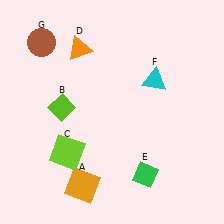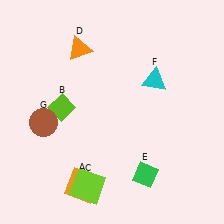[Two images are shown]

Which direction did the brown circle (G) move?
The brown circle (G) moved down.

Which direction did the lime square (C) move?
The lime square (C) moved down.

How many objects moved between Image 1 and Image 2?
2 objects moved between the two images.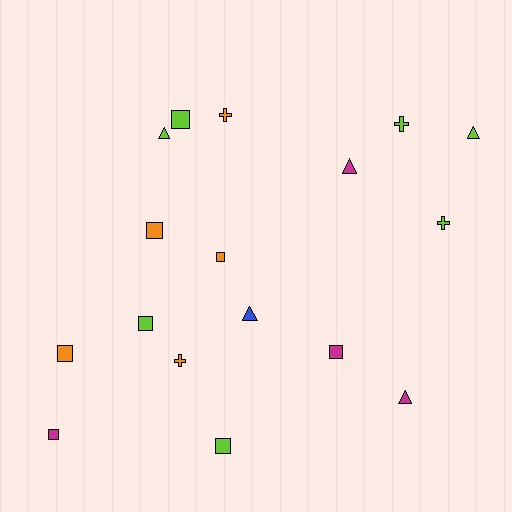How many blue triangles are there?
There is 1 blue triangle.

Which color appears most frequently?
Lime, with 7 objects.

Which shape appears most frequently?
Square, with 8 objects.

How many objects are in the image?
There are 17 objects.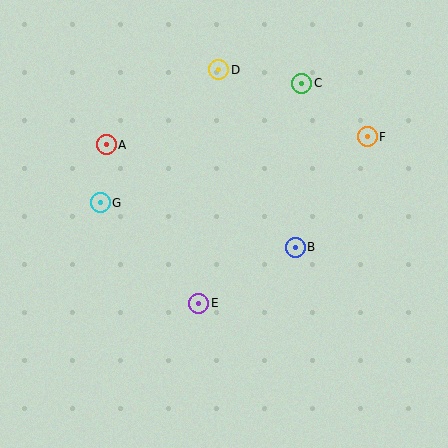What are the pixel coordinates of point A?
Point A is at (106, 145).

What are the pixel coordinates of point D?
Point D is at (219, 70).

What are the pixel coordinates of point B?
Point B is at (295, 247).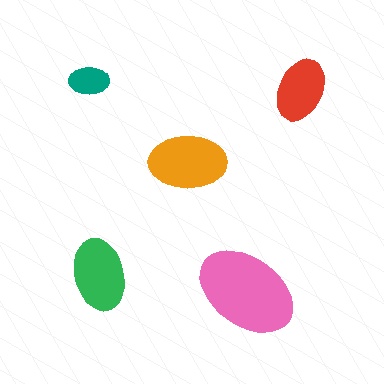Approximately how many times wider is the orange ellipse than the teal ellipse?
About 2 times wider.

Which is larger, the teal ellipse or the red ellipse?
The red one.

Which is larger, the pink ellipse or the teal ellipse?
The pink one.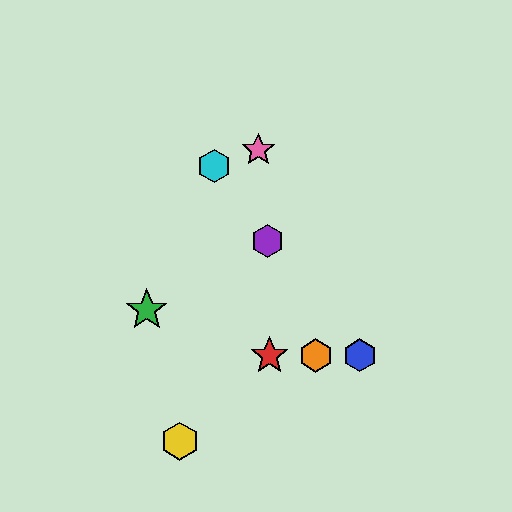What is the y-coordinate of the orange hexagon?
The orange hexagon is at y≈355.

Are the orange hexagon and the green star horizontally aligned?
No, the orange hexagon is at y≈355 and the green star is at y≈310.